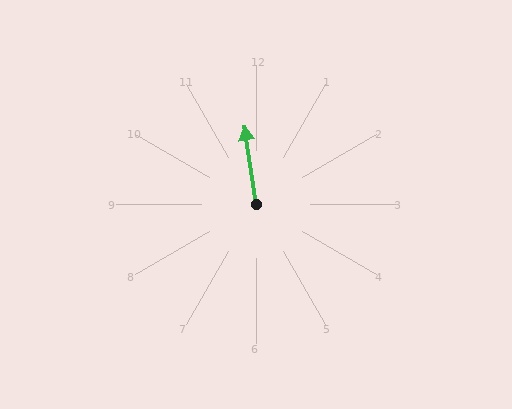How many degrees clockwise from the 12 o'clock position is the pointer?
Approximately 352 degrees.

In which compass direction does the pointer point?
North.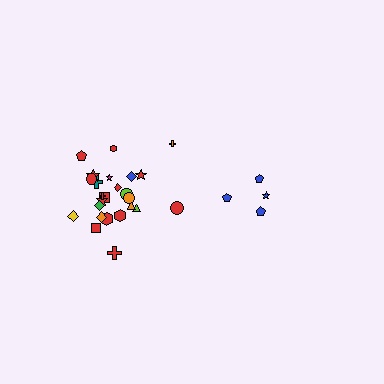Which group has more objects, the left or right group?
The left group.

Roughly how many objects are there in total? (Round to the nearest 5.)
Roughly 30 objects in total.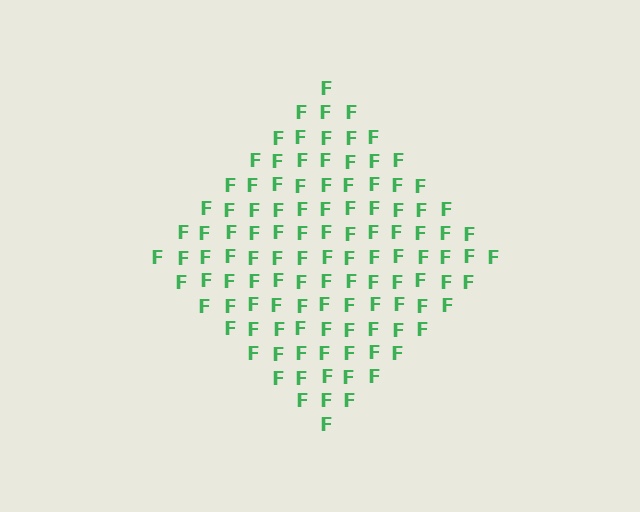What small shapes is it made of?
It is made of small letter F's.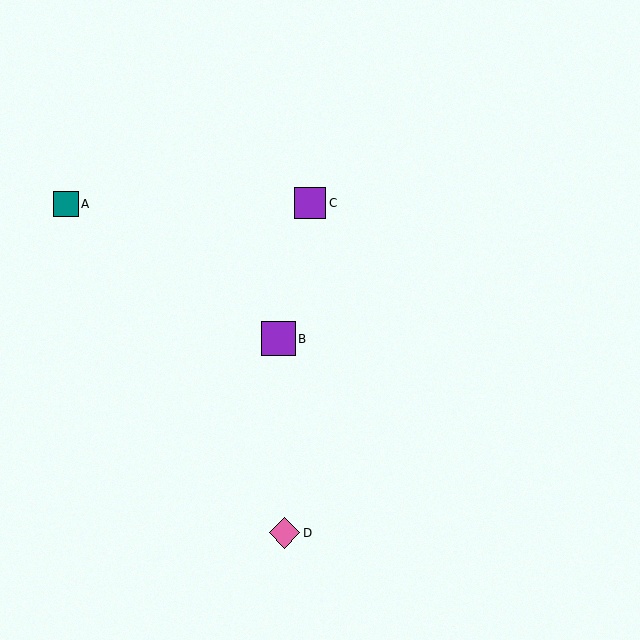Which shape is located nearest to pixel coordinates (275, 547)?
The pink diamond (labeled D) at (285, 533) is nearest to that location.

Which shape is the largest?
The purple square (labeled B) is the largest.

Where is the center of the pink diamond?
The center of the pink diamond is at (285, 533).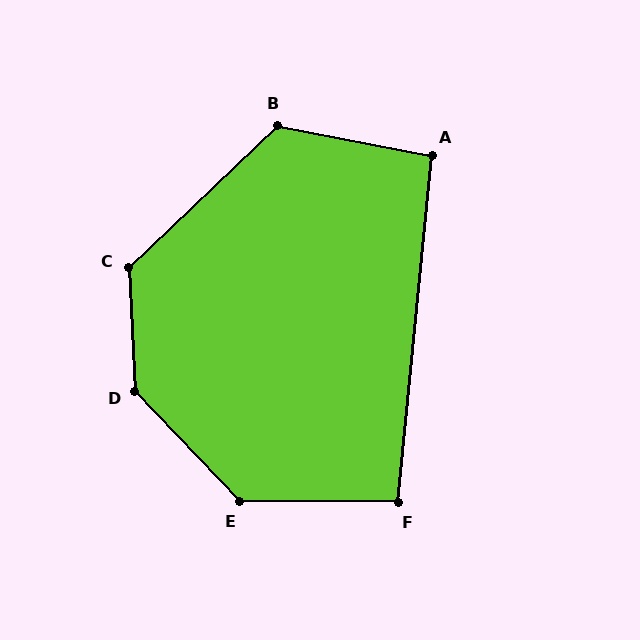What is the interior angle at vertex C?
Approximately 131 degrees (obtuse).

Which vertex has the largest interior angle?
D, at approximately 139 degrees.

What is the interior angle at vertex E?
Approximately 134 degrees (obtuse).